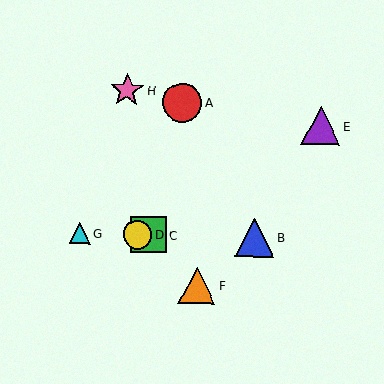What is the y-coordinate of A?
Object A is at y≈102.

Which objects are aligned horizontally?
Objects B, C, D, G are aligned horizontally.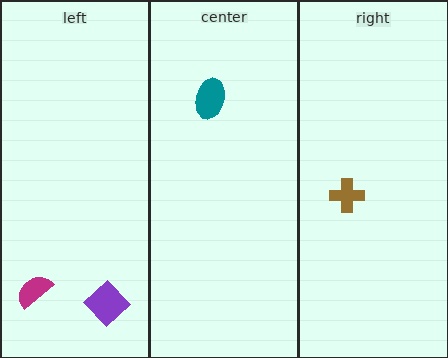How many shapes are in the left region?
2.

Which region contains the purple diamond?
The left region.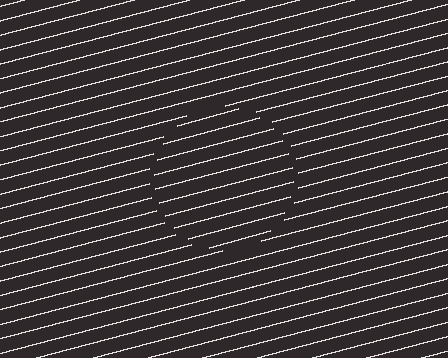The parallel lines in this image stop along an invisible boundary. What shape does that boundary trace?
An illusory circle. The interior of the shape contains the same grating, shifted by half a period — the contour is defined by the phase discontinuity where line-ends from the inner and outer gratings abut.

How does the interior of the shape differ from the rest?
The interior of the shape contains the same grating, shifted by half a period — the contour is defined by the phase discontinuity where line-ends from the inner and outer gratings abut.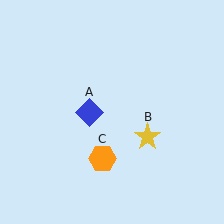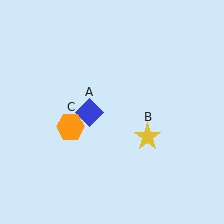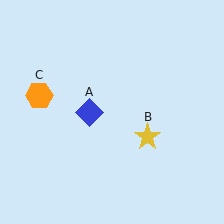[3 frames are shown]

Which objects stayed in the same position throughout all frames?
Blue diamond (object A) and yellow star (object B) remained stationary.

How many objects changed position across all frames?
1 object changed position: orange hexagon (object C).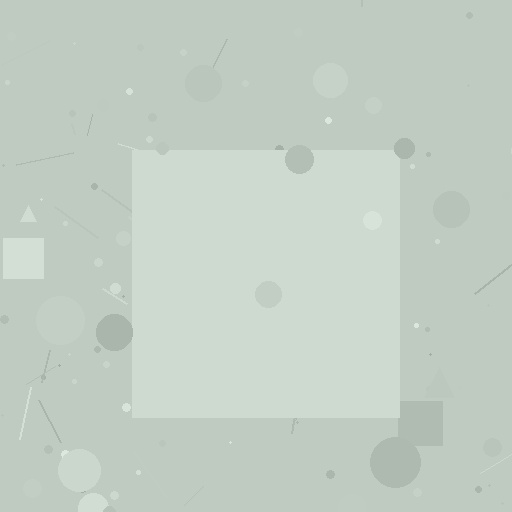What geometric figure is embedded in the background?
A square is embedded in the background.